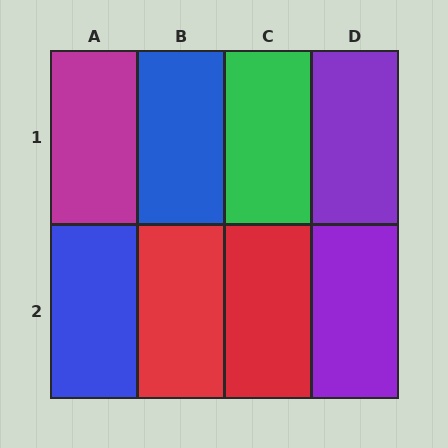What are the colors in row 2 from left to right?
Blue, red, red, purple.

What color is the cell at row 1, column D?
Purple.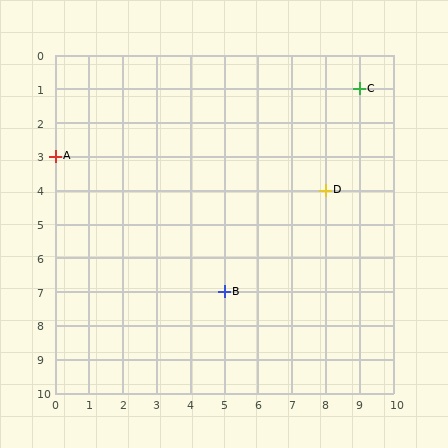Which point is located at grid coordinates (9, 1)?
Point C is at (9, 1).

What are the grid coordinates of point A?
Point A is at grid coordinates (0, 3).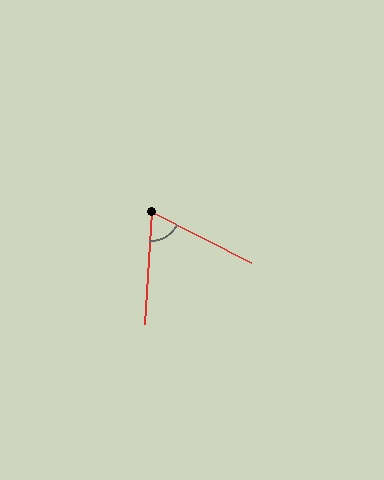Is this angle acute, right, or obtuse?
It is acute.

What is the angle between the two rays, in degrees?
Approximately 66 degrees.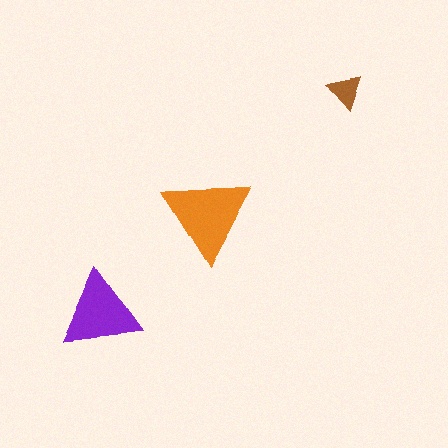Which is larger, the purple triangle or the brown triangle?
The purple one.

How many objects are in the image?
There are 3 objects in the image.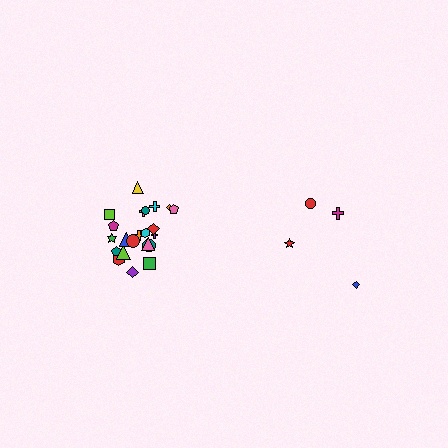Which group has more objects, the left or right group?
The left group.